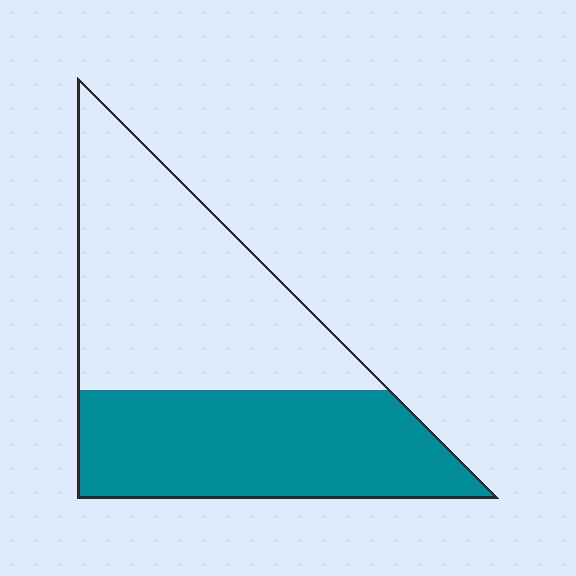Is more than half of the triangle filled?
No.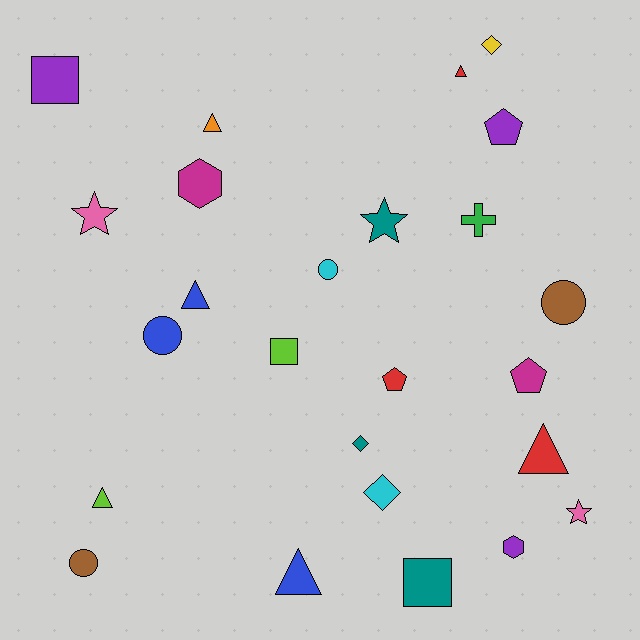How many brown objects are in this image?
There are 2 brown objects.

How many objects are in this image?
There are 25 objects.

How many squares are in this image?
There are 3 squares.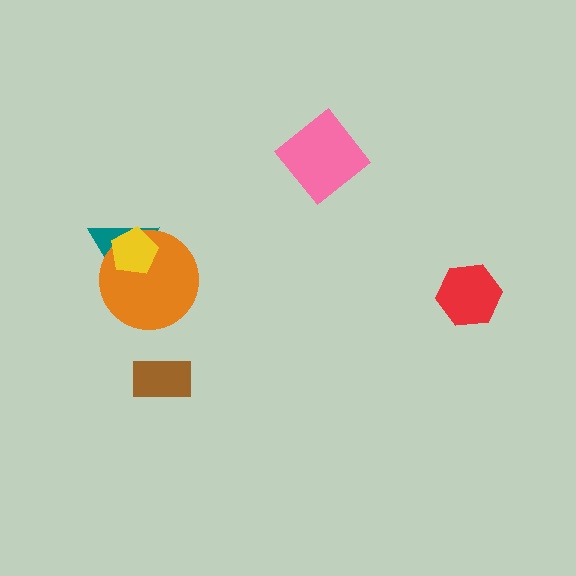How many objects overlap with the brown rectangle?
0 objects overlap with the brown rectangle.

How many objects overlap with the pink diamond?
0 objects overlap with the pink diamond.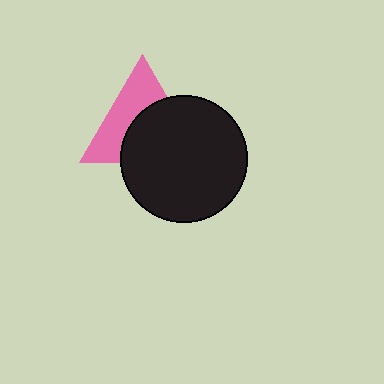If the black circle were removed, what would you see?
You would see the complete pink triangle.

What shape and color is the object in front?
The object in front is a black circle.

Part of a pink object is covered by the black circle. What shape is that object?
It is a triangle.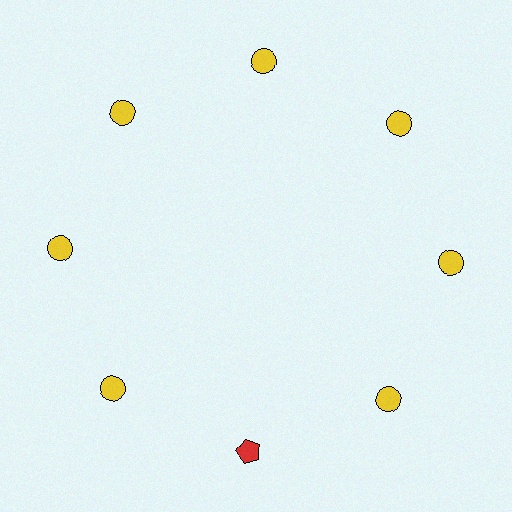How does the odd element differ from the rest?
It differs in both color (red instead of yellow) and shape (pentagon instead of circle).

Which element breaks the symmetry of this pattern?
The red pentagon at roughly the 6 o'clock position breaks the symmetry. All other shapes are yellow circles.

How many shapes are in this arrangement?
There are 8 shapes arranged in a ring pattern.